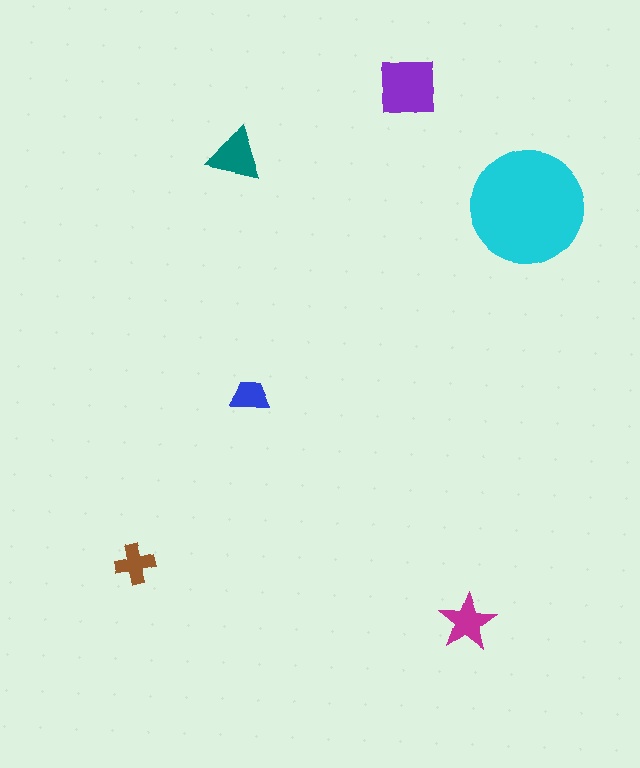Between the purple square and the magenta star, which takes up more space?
The purple square.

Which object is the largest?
The cyan circle.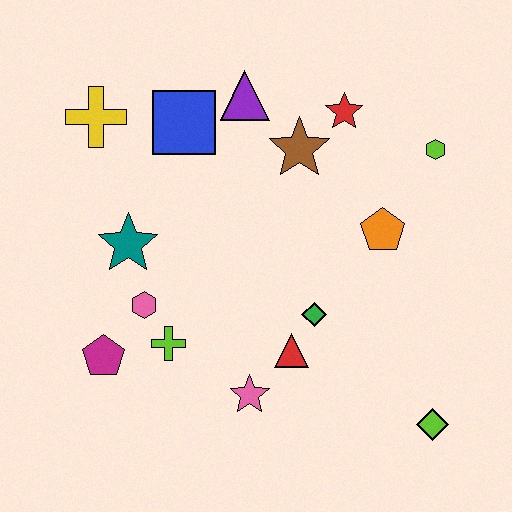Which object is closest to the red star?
The brown star is closest to the red star.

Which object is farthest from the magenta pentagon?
The lime hexagon is farthest from the magenta pentagon.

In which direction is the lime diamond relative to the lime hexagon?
The lime diamond is below the lime hexagon.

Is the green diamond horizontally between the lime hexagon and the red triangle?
Yes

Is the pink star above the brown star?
No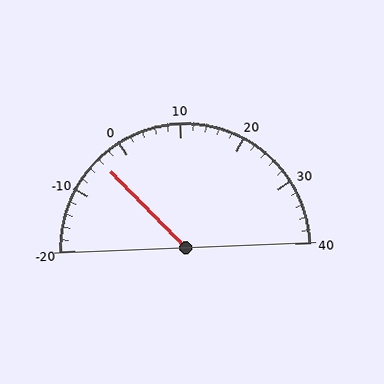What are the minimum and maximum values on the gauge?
The gauge ranges from -20 to 40.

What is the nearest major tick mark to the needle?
The nearest major tick mark is 0.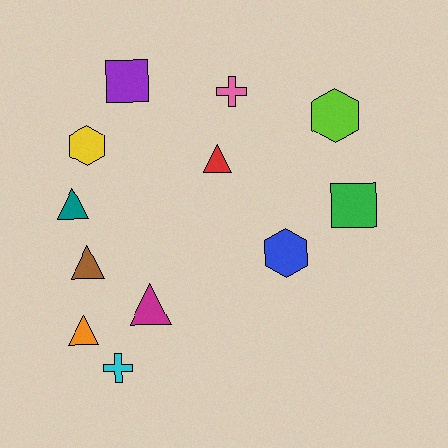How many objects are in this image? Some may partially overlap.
There are 12 objects.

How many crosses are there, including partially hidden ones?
There are 2 crosses.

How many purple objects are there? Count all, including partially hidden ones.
There is 1 purple object.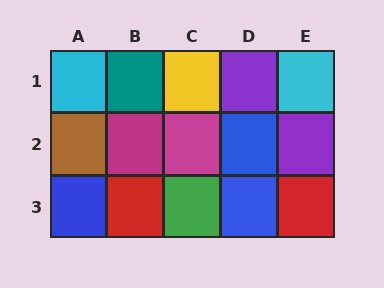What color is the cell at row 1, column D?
Purple.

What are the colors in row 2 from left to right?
Brown, magenta, magenta, blue, purple.